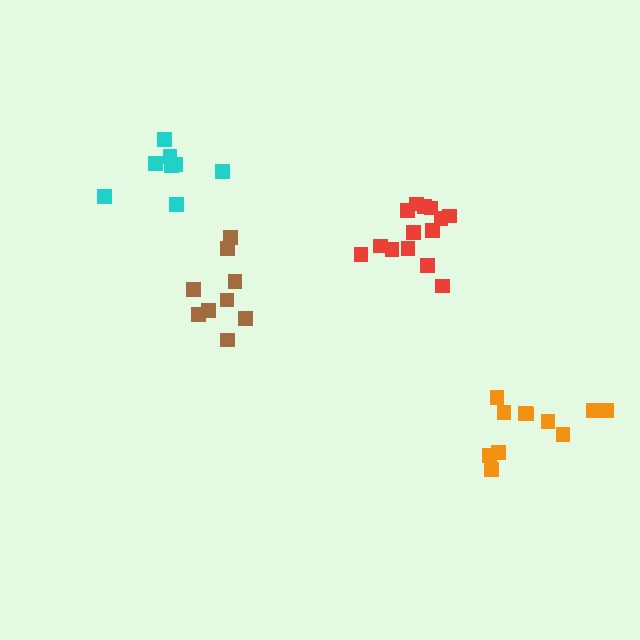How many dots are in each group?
Group 1: 9 dots, Group 2: 9 dots, Group 3: 14 dots, Group 4: 11 dots (43 total).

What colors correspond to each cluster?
The clusters are colored: cyan, brown, red, orange.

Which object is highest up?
The cyan cluster is topmost.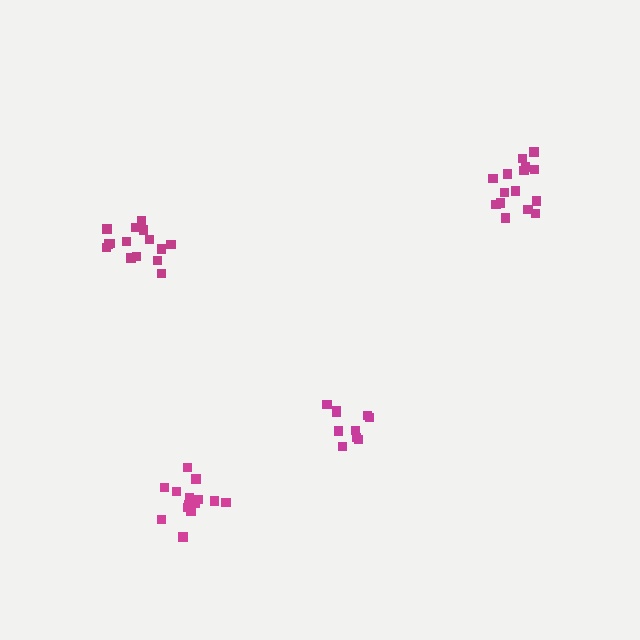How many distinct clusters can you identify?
There are 4 distinct clusters.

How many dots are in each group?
Group 1: 15 dots, Group 2: 15 dots, Group 3: 10 dots, Group 4: 14 dots (54 total).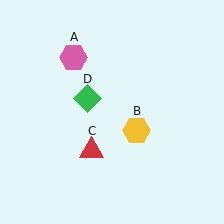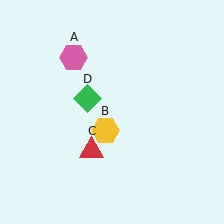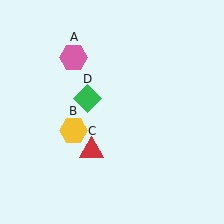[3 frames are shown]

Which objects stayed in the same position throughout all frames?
Pink hexagon (object A) and red triangle (object C) and green diamond (object D) remained stationary.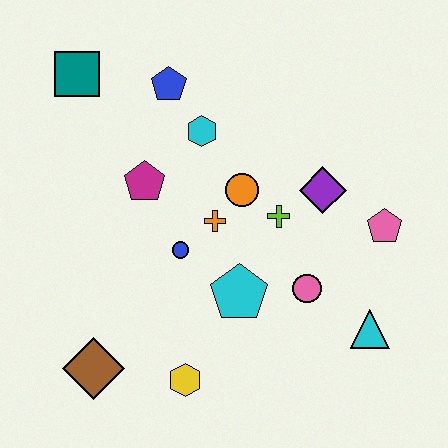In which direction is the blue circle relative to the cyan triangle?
The blue circle is to the left of the cyan triangle.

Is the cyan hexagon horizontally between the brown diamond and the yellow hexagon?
No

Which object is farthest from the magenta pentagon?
The cyan triangle is farthest from the magenta pentagon.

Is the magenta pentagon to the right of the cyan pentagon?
No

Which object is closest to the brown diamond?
The yellow hexagon is closest to the brown diamond.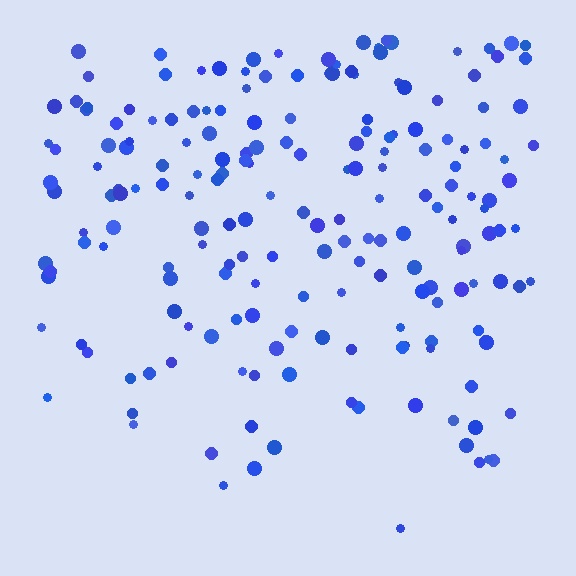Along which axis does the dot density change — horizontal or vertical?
Vertical.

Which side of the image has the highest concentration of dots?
The top.